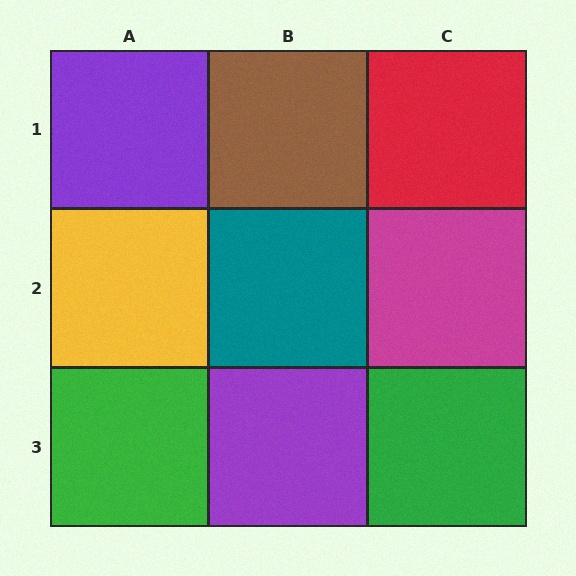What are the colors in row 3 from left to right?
Green, purple, green.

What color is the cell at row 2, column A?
Yellow.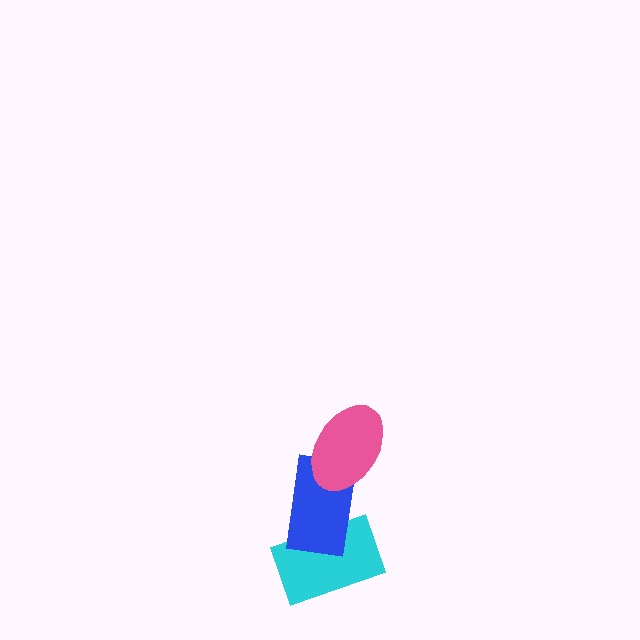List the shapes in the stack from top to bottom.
From top to bottom: the pink ellipse, the blue rectangle, the cyan rectangle.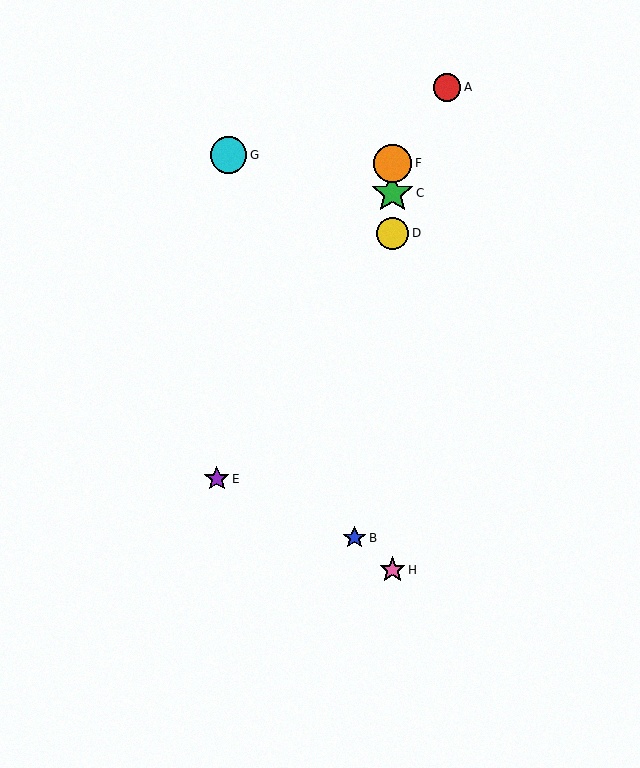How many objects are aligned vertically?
4 objects (C, D, F, H) are aligned vertically.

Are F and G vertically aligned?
No, F is at x≈392 and G is at x≈229.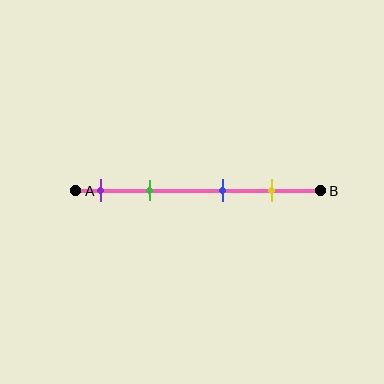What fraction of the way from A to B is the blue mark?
The blue mark is approximately 60% (0.6) of the way from A to B.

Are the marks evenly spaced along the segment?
No, the marks are not evenly spaced.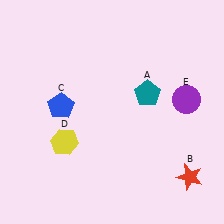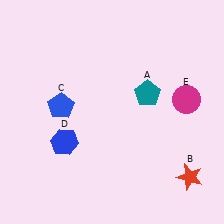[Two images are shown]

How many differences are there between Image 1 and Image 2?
There are 2 differences between the two images.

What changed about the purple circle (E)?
In Image 1, E is purple. In Image 2, it changed to magenta.